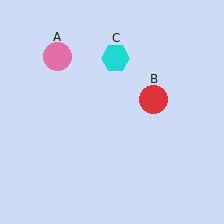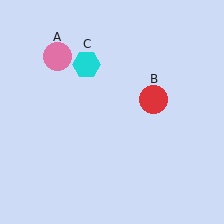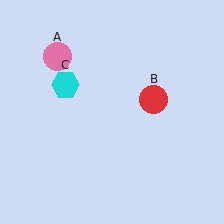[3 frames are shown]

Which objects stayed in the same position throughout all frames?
Pink circle (object A) and red circle (object B) remained stationary.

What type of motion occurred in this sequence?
The cyan hexagon (object C) rotated counterclockwise around the center of the scene.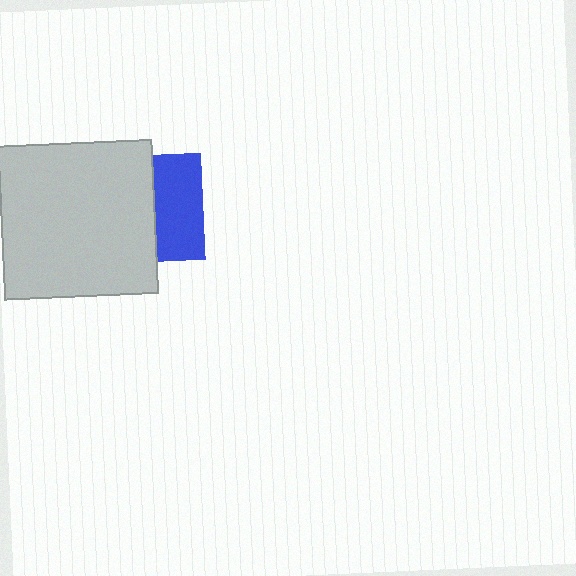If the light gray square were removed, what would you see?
You would see the complete blue square.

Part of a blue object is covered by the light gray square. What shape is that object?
It is a square.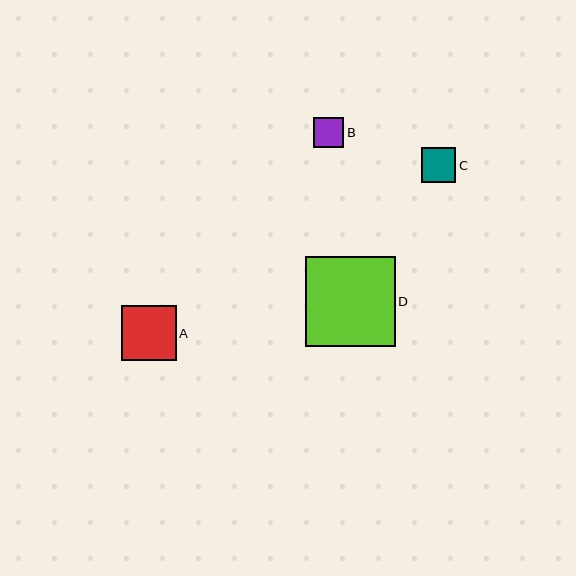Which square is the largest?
Square D is the largest with a size of approximately 89 pixels.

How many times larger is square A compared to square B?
Square A is approximately 1.8 times the size of square B.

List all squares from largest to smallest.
From largest to smallest: D, A, C, B.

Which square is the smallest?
Square B is the smallest with a size of approximately 31 pixels.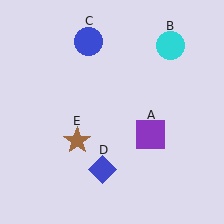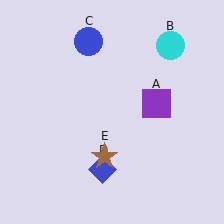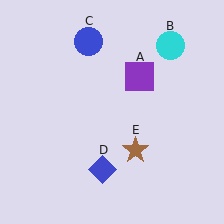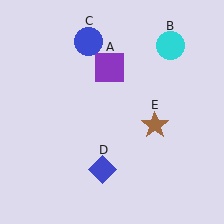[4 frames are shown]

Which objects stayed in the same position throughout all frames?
Cyan circle (object B) and blue circle (object C) and blue diamond (object D) remained stationary.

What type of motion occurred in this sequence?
The purple square (object A), brown star (object E) rotated counterclockwise around the center of the scene.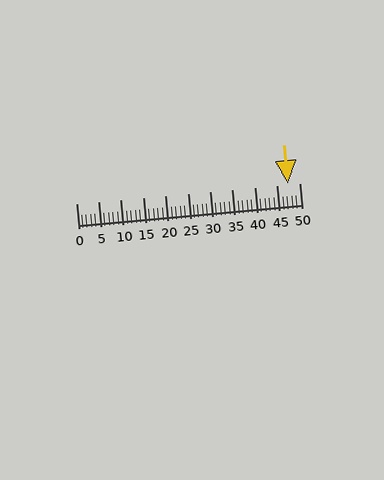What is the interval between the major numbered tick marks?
The major tick marks are spaced 5 units apart.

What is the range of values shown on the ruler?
The ruler shows values from 0 to 50.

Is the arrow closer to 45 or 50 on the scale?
The arrow is closer to 50.